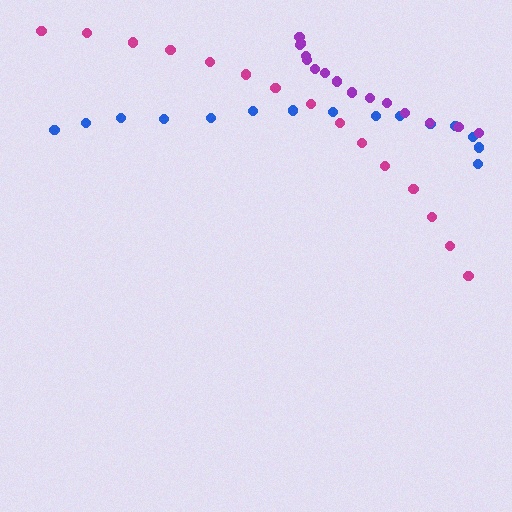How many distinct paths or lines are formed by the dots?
There are 3 distinct paths.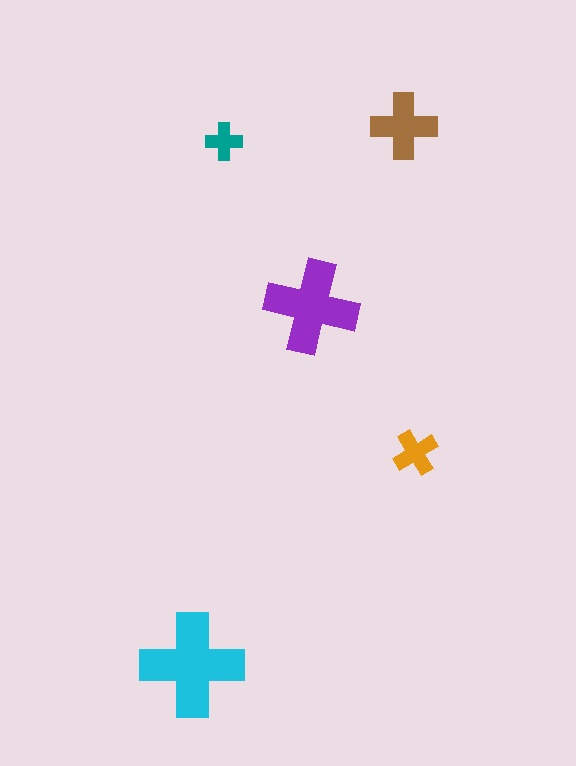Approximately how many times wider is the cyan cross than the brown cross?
About 1.5 times wider.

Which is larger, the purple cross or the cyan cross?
The cyan one.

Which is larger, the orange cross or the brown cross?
The brown one.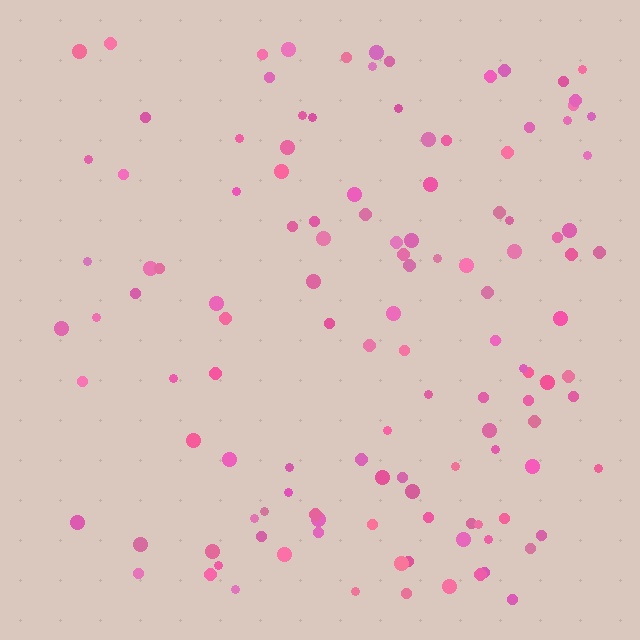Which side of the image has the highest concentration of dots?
The right.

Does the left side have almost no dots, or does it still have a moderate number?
Still a moderate number, just noticeably fewer than the right.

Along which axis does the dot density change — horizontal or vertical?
Horizontal.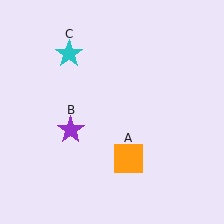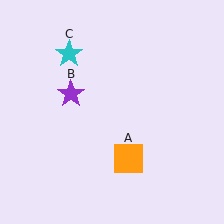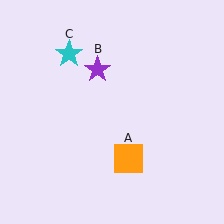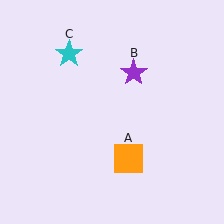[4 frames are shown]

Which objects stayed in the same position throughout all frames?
Orange square (object A) and cyan star (object C) remained stationary.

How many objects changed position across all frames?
1 object changed position: purple star (object B).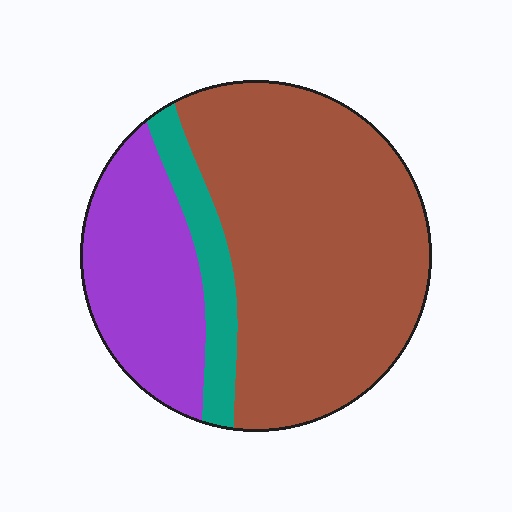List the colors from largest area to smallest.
From largest to smallest: brown, purple, teal.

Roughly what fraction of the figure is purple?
Purple covers about 25% of the figure.